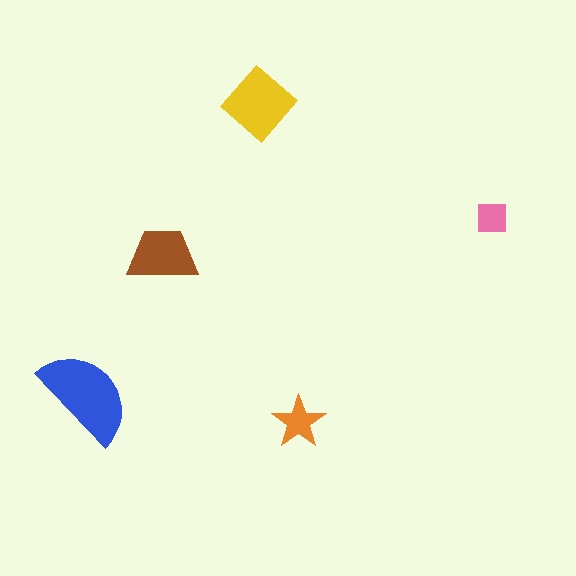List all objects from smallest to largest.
The pink square, the orange star, the brown trapezoid, the yellow diamond, the blue semicircle.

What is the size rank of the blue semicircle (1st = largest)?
1st.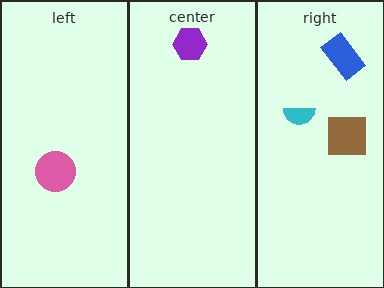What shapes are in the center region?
The purple hexagon.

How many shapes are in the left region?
1.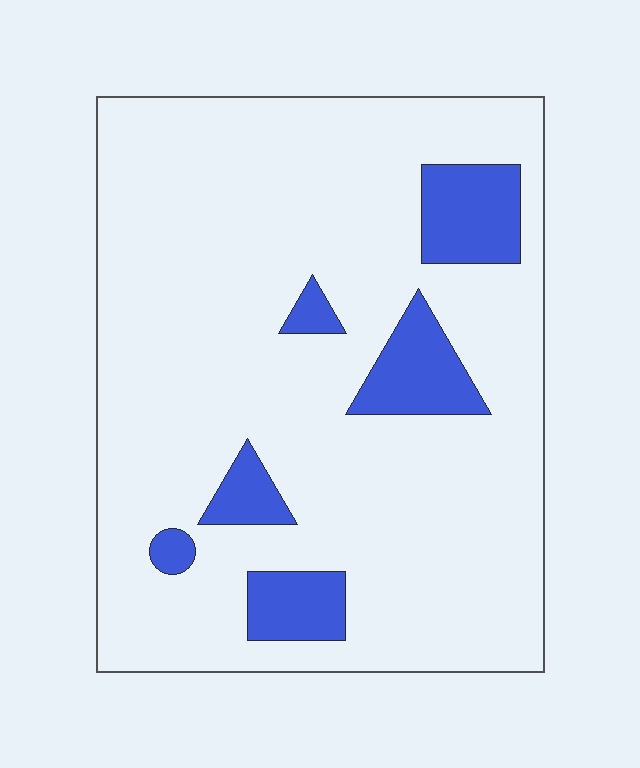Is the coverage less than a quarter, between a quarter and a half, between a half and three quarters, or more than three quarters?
Less than a quarter.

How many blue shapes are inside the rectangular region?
6.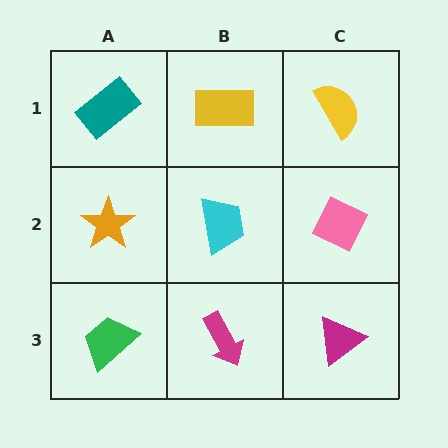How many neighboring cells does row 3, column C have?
2.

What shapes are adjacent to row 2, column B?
A yellow rectangle (row 1, column B), a magenta arrow (row 3, column B), an orange star (row 2, column A), a pink diamond (row 2, column C).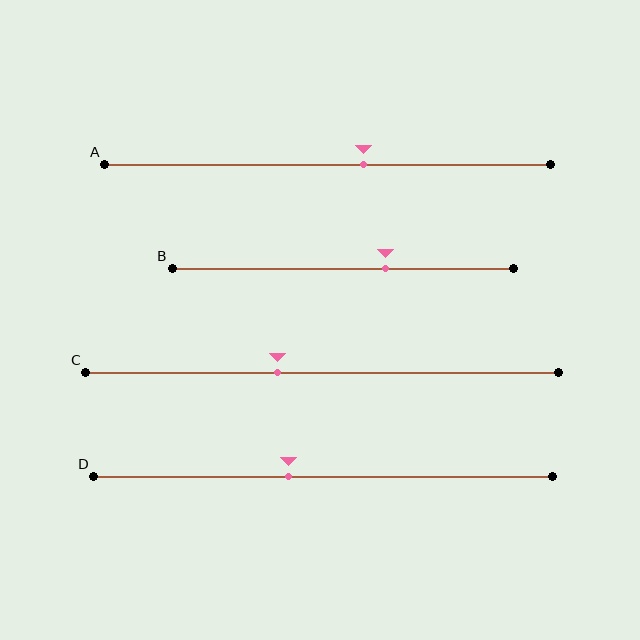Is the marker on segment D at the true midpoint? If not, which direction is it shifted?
No, the marker on segment D is shifted to the left by about 7% of the segment length.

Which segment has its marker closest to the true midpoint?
Segment D has its marker closest to the true midpoint.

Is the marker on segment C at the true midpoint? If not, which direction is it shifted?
No, the marker on segment C is shifted to the left by about 9% of the segment length.